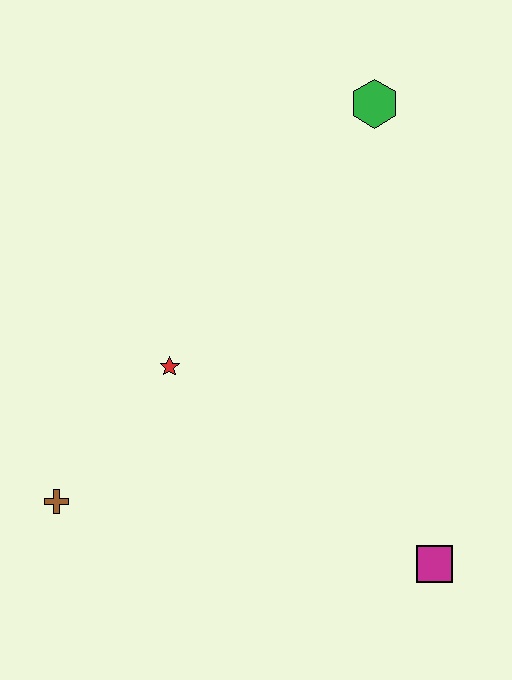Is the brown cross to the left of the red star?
Yes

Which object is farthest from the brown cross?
The green hexagon is farthest from the brown cross.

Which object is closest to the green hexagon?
The red star is closest to the green hexagon.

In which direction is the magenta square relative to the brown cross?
The magenta square is to the right of the brown cross.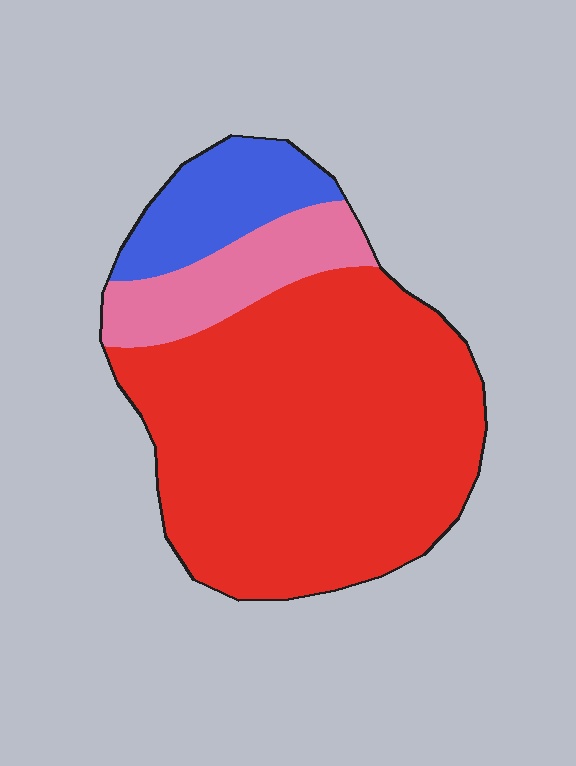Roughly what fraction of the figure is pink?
Pink takes up about one eighth (1/8) of the figure.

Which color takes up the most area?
Red, at roughly 70%.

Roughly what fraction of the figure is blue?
Blue takes up less than a quarter of the figure.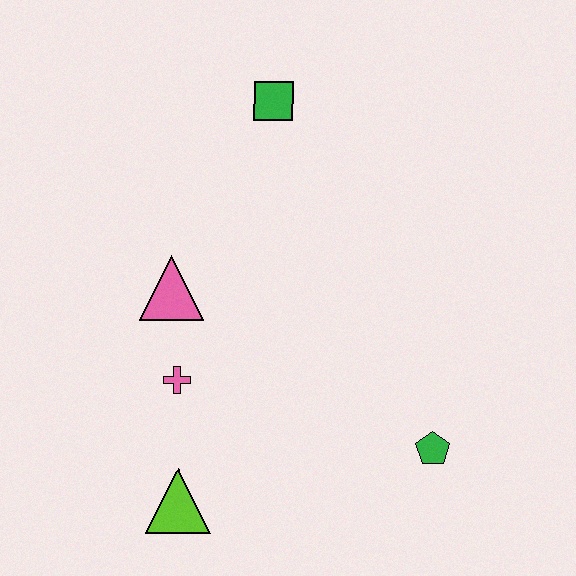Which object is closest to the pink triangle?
The pink cross is closest to the pink triangle.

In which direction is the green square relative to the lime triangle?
The green square is above the lime triangle.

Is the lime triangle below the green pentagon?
Yes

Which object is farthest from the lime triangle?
The green square is farthest from the lime triangle.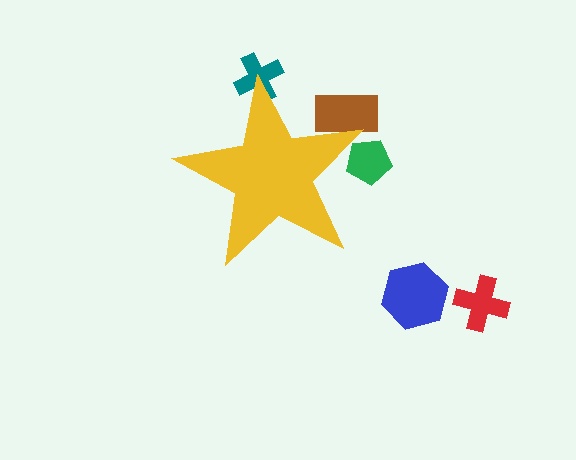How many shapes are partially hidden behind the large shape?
3 shapes are partially hidden.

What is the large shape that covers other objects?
A yellow star.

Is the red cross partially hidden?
No, the red cross is fully visible.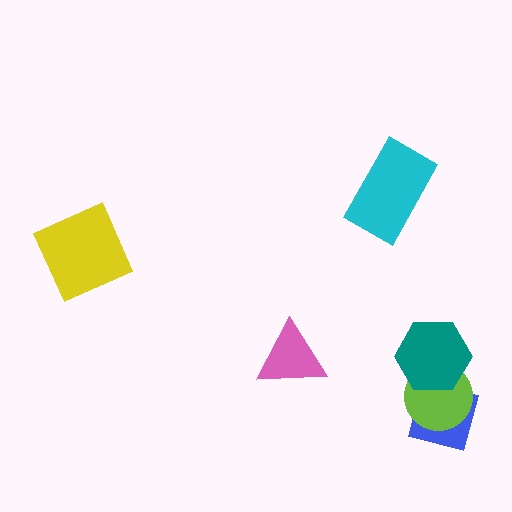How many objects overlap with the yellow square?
0 objects overlap with the yellow square.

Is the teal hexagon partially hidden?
No, no other shape covers it.